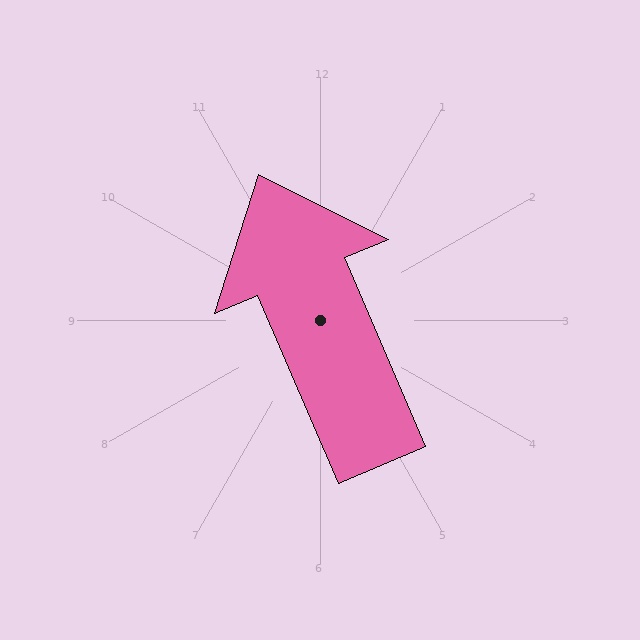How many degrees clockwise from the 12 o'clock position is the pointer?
Approximately 337 degrees.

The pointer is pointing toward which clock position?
Roughly 11 o'clock.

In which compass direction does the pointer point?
Northwest.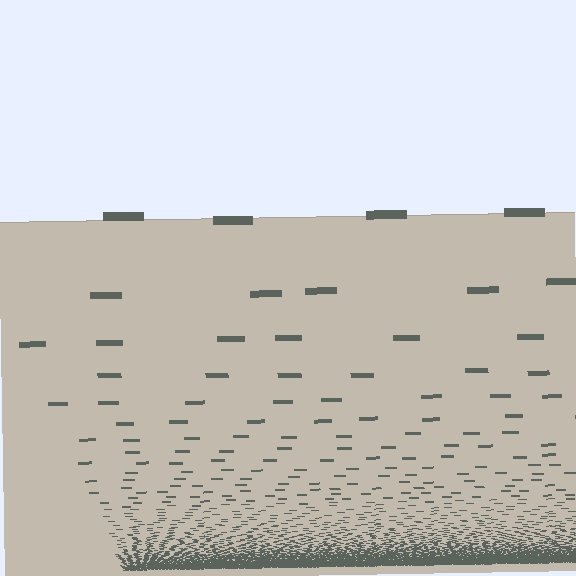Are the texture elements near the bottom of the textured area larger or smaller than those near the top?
Smaller. The gradient is inverted — elements near the bottom are smaller and denser.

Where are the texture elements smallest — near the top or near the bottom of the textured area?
Near the bottom.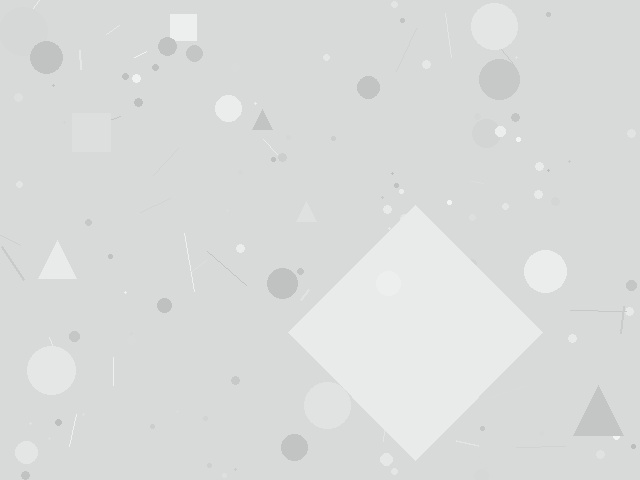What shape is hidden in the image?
A diamond is hidden in the image.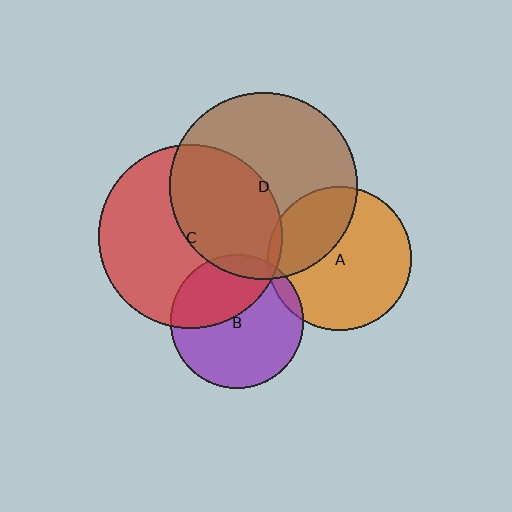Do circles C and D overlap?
Yes.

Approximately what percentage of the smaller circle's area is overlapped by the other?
Approximately 40%.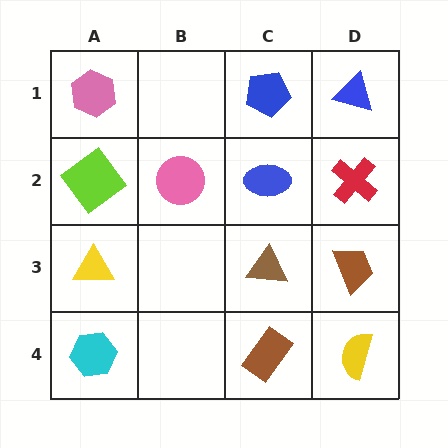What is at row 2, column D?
A red cross.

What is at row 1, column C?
A blue pentagon.